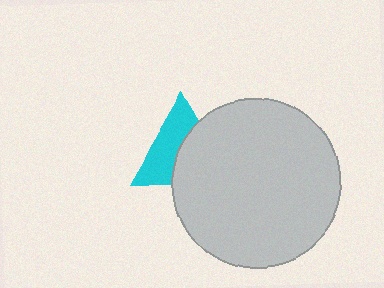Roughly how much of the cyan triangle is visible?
About half of it is visible (roughly 51%).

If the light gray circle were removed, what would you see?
You would see the complete cyan triangle.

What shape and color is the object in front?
The object in front is a light gray circle.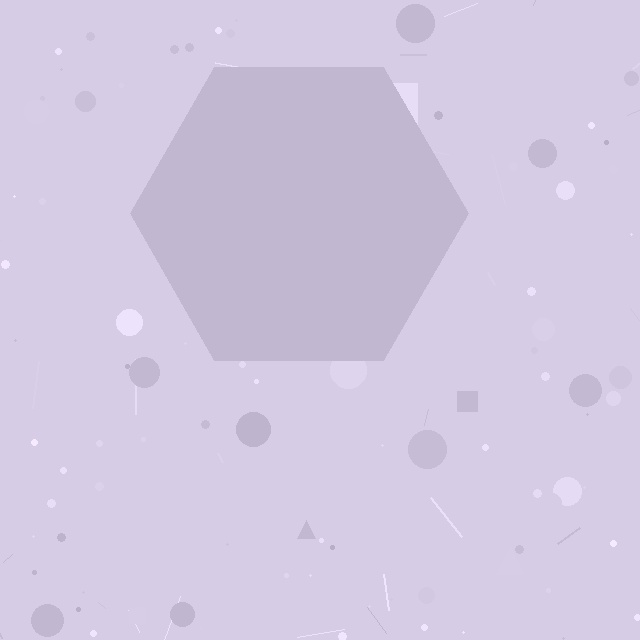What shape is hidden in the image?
A hexagon is hidden in the image.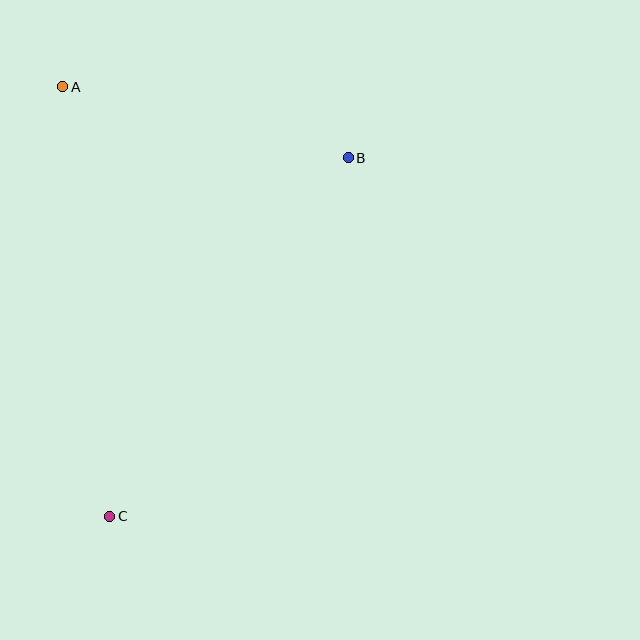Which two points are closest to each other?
Points A and B are closest to each other.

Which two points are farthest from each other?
Points A and C are farthest from each other.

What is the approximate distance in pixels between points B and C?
The distance between B and C is approximately 430 pixels.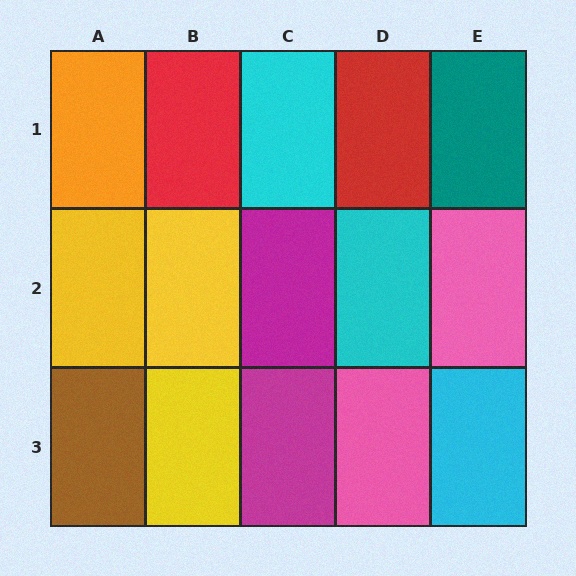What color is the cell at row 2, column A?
Yellow.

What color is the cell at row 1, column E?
Teal.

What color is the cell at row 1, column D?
Red.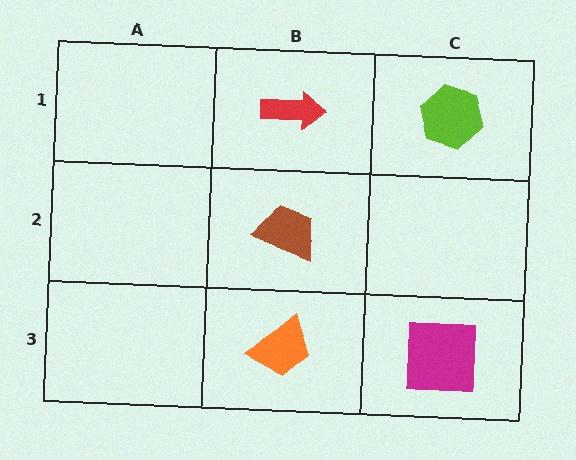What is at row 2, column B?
A brown trapezoid.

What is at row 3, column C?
A magenta square.